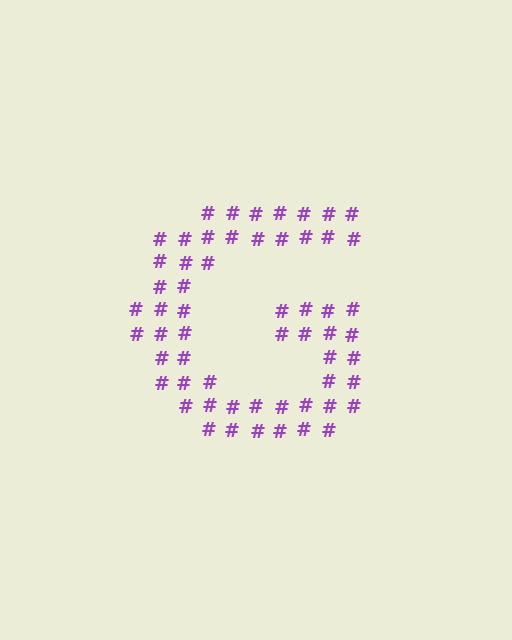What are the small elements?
The small elements are hash symbols.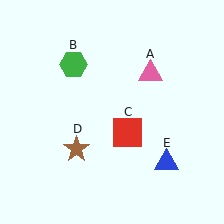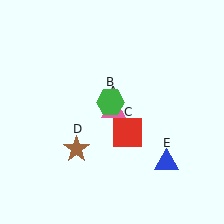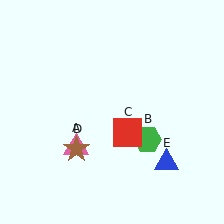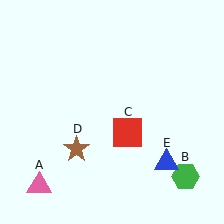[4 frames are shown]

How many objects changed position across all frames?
2 objects changed position: pink triangle (object A), green hexagon (object B).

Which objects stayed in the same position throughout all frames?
Red square (object C) and brown star (object D) and blue triangle (object E) remained stationary.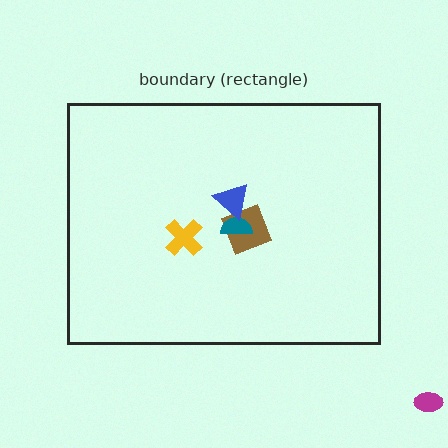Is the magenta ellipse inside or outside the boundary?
Outside.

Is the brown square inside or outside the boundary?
Inside.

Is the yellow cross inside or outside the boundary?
Inside.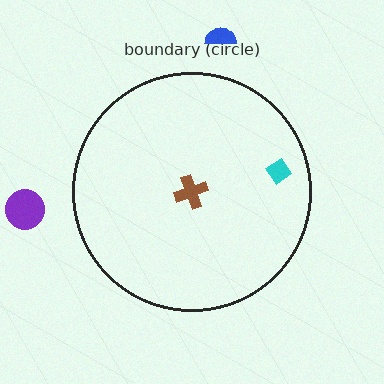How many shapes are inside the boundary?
2 inside, 2 outside.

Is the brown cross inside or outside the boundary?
Inside.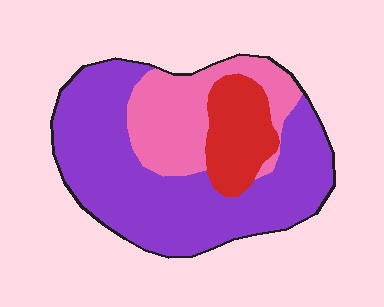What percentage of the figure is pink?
Pink covers around 25% of the figure.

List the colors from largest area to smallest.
From largest to smallest: purple, pink, red.